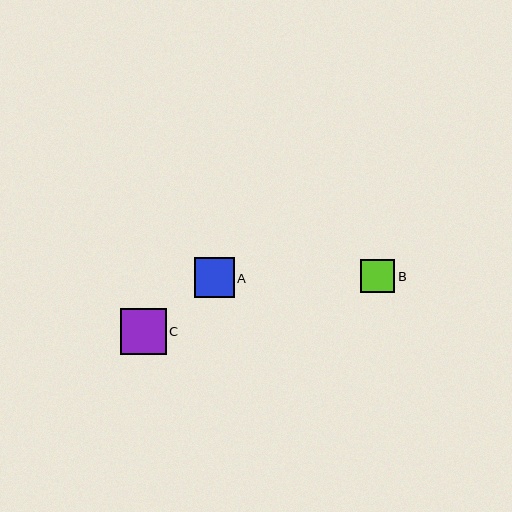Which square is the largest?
Square C is the largest with a size of approximately 46 pixels.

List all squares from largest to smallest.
From largest to smallest: C, A, B.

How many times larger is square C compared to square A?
Square C is approximately 1.2 times the size of square A.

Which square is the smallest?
Square B is the smallest with a size of approximately 34 pixels.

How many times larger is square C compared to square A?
Square C is approximately 1.2 times the size of square A.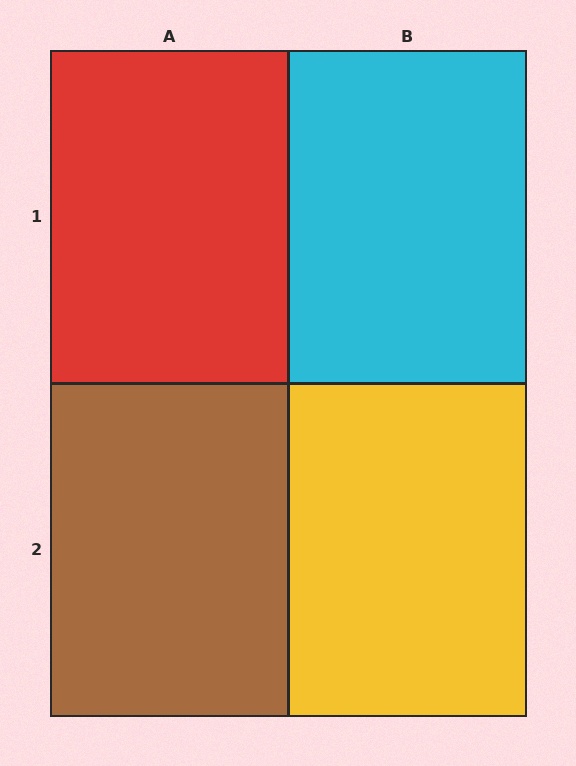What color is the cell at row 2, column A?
Brown.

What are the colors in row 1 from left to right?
Red, cyan.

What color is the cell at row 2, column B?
Yellow.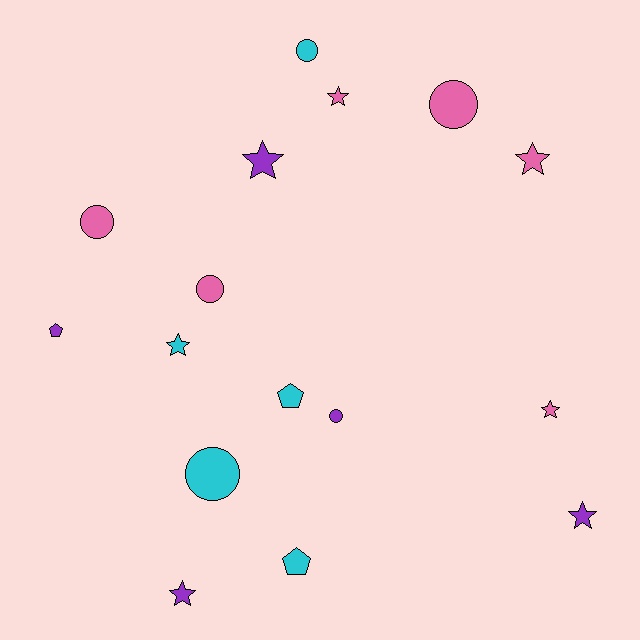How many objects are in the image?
There are 16 objects.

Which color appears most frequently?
Pink, with 6 objects.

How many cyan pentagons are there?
There are 2 cyan pentagons.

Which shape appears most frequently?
Star, with 7 objects.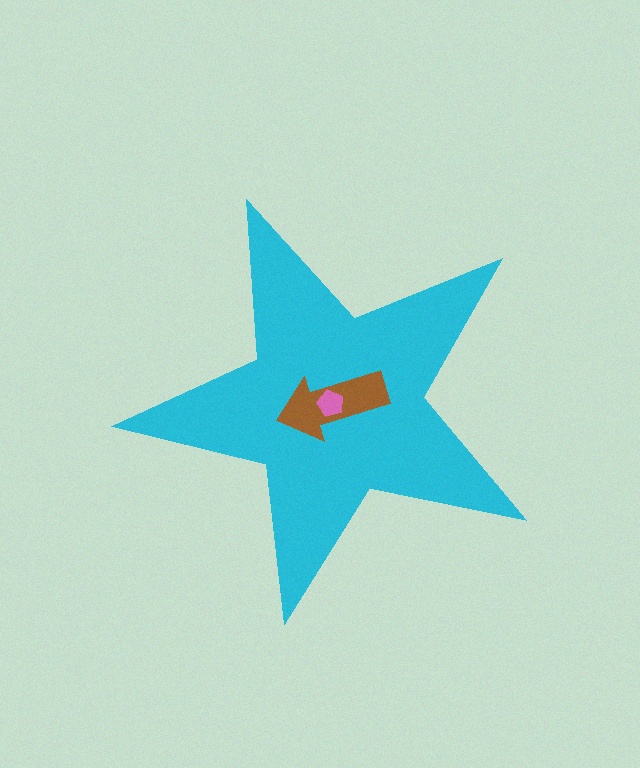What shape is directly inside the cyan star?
The brown arrow.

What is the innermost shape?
The pink pentagon.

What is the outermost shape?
The cyan star.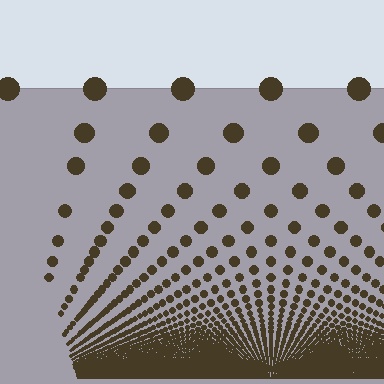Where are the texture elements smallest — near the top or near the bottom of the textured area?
Near the bottom.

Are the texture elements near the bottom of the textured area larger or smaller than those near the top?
Smaller. The gradient is inverted — elements near the bottom are smaller and denser.